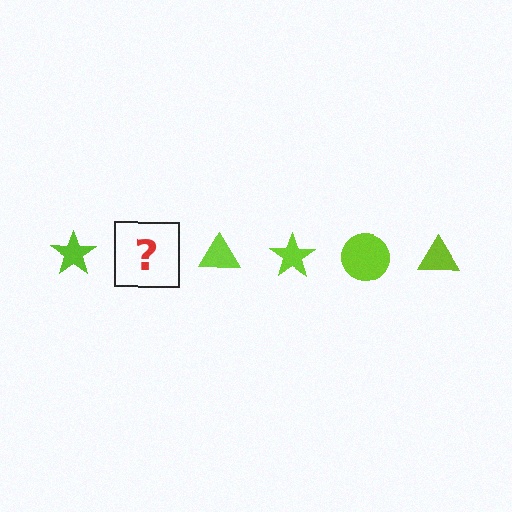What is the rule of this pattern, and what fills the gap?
The rule is that the pattern cycles through star, circle, triangle shapes in lime. The gap should be filled with a lime circle.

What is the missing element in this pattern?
The missing element is a lime circle.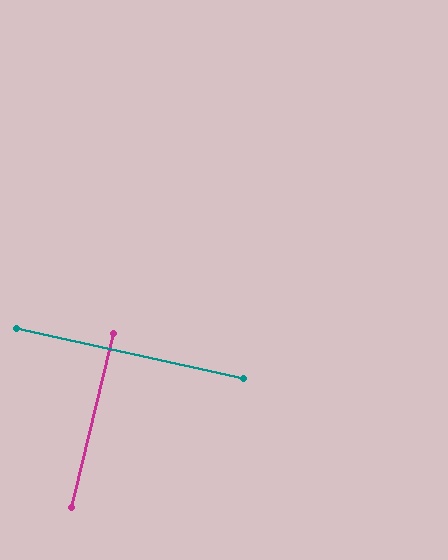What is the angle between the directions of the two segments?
Approximately 89 degrees.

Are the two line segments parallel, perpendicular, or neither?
Perpendicular — they meet at approximately 89°.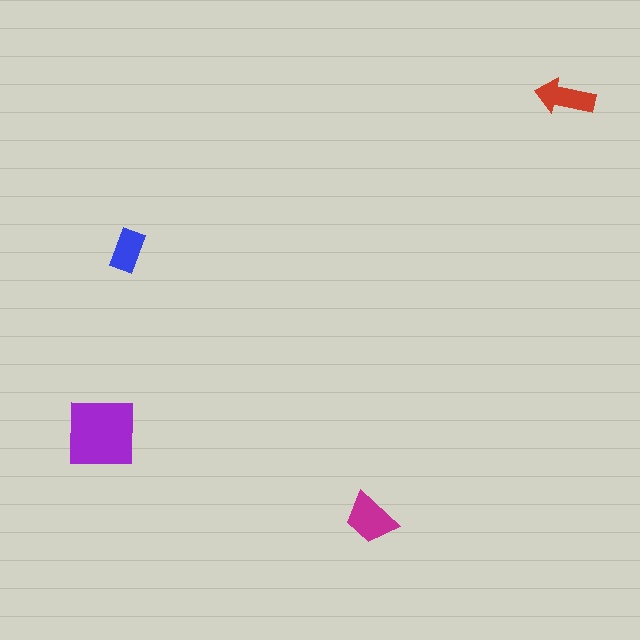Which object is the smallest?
The blue rectangle.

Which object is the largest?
The purple square.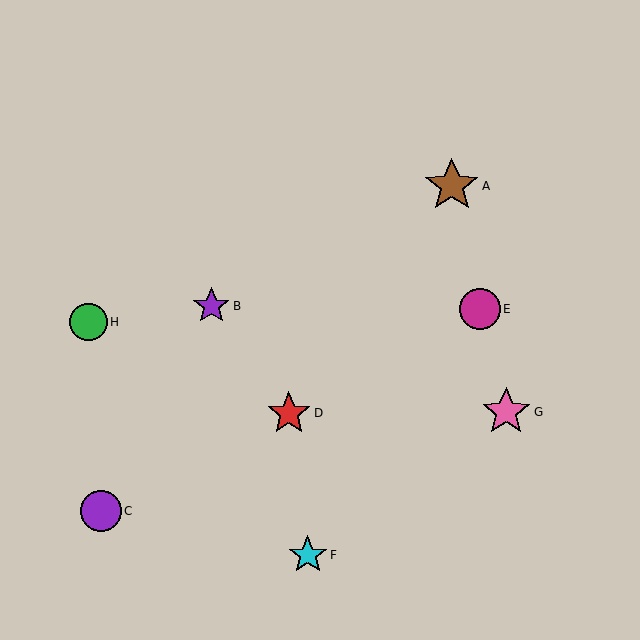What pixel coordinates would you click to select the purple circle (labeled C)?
Click at (101, 511) to select the purple circle C.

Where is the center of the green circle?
The center of the green circle is at (89, 322).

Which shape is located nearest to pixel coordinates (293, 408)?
The red star (labeled D) at (289, 413) is nearest to that location.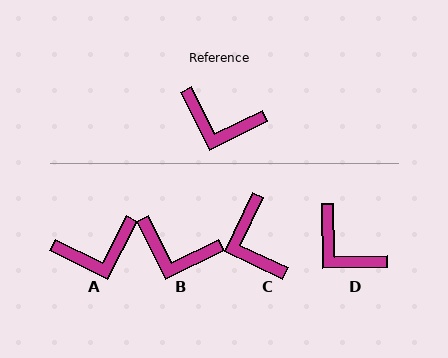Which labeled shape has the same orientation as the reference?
B.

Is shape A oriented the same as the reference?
No, it is off by about 37 degrees.